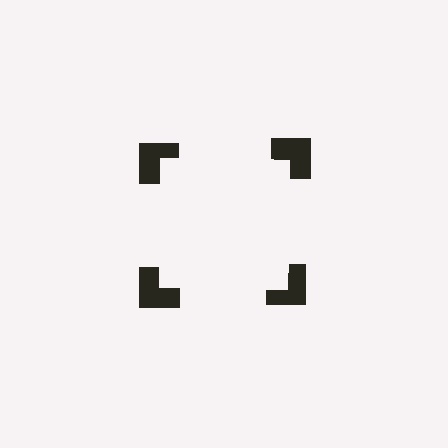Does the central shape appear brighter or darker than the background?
It typically appears slightly brighter than the background, even though no actual brightness change is drawn.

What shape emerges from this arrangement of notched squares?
An illusory square — its edges are inferred from the aligned wedge cuts in the notched squares, not physically drawn.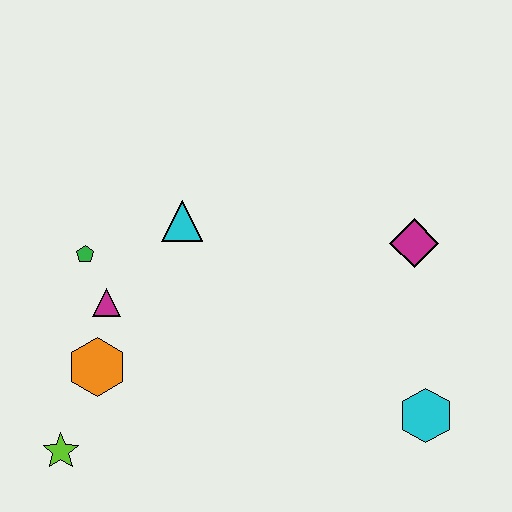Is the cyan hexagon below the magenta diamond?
Yes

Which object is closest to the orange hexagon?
The magenta triangle is closest to the orange hexagon.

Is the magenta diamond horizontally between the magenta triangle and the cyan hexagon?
Yes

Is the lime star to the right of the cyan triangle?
No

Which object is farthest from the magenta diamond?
The lime star is farthest from the magenta diamond.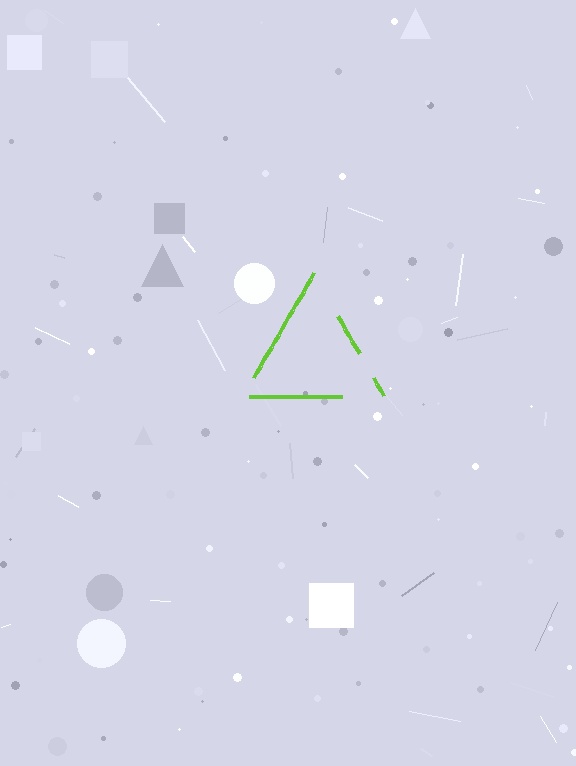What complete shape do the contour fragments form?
The contour fragments form a triangle.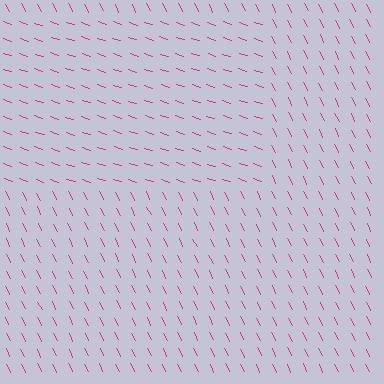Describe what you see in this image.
The image is filled with small magenta line segments. A rectangle region in the image has lines oriented differently from the surrounding lines, creating a visible texture boundary.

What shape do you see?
I see a rectangle.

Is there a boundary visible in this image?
Yes, there is a texture boundary formed by a change in line orientation.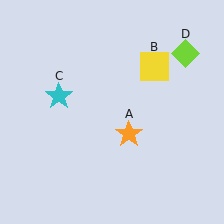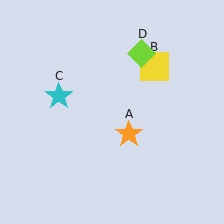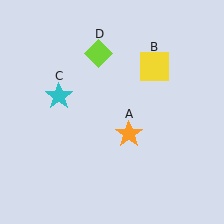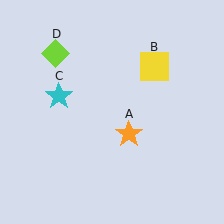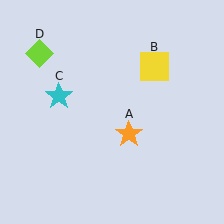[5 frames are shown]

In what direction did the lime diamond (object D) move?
The lime diamond (object D) moved left.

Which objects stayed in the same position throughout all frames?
Orange star (object A) and yellow square (object B) and cyan star (object C) remained stationary.